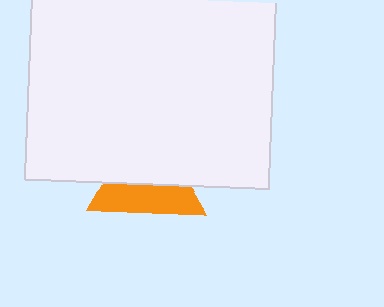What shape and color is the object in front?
The object in front is a white rectangle.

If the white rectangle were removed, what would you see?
You would see the complete orange triangle.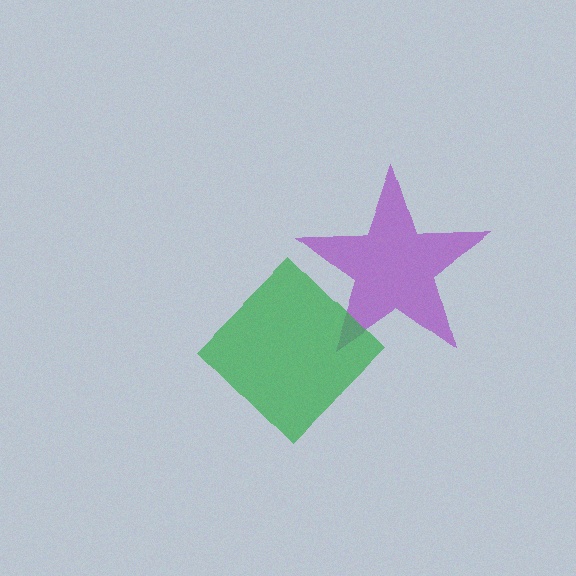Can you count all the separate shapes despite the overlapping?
Yes, there are 2 separate shapes.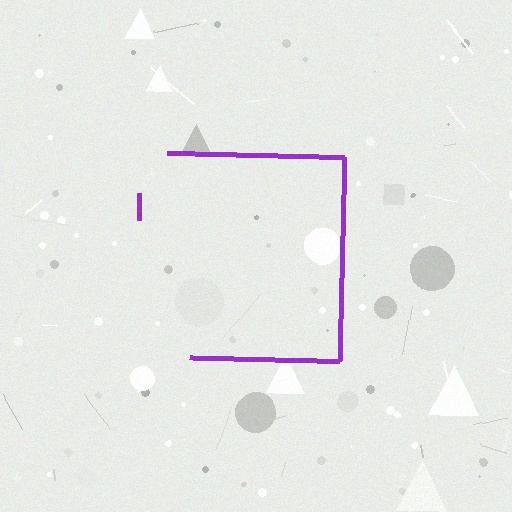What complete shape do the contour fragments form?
The contour fragments form a square.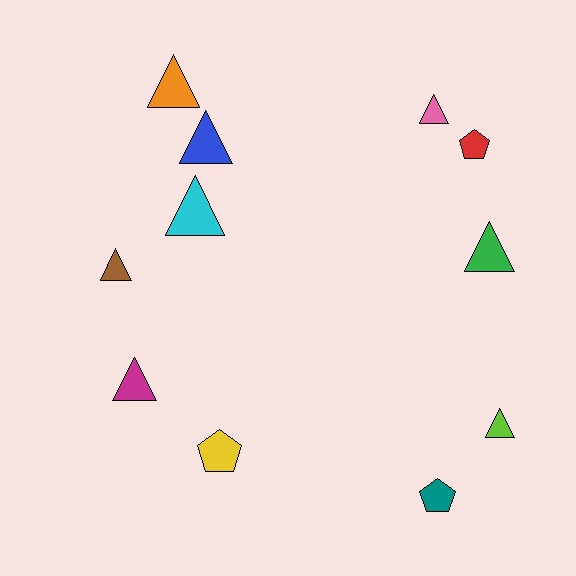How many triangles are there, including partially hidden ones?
There are 8 triangles.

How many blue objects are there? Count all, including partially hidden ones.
There is 1 blue object.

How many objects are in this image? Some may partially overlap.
There are 11 objects.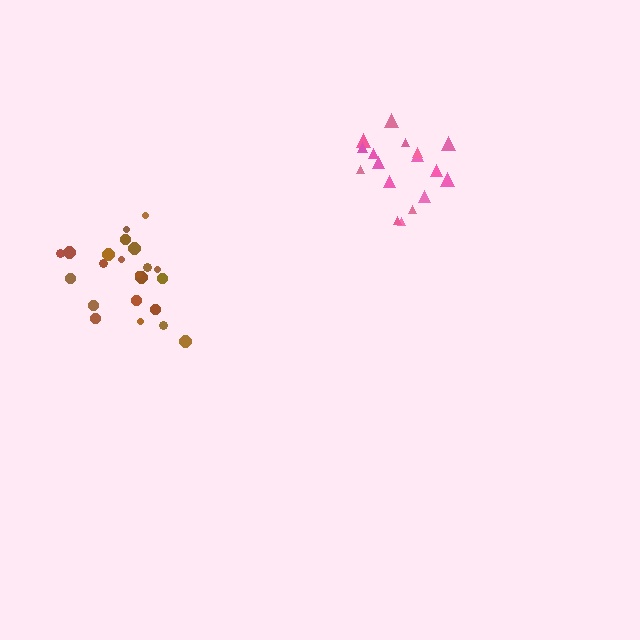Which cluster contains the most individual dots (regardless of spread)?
Brown (22).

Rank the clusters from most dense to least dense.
pink, brown.